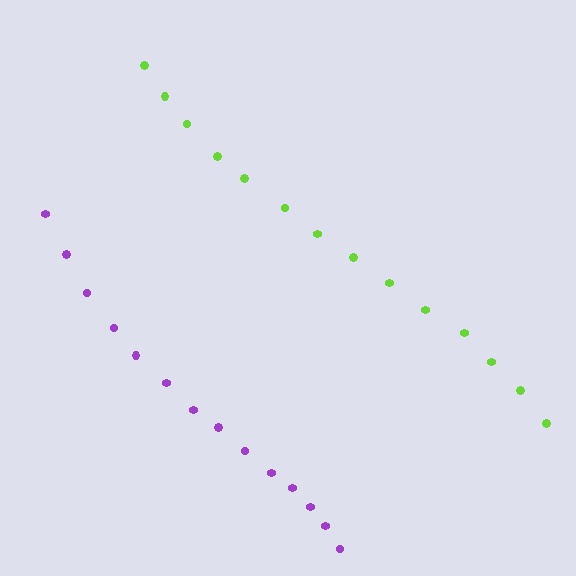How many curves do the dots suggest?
There are 2 distinct paths.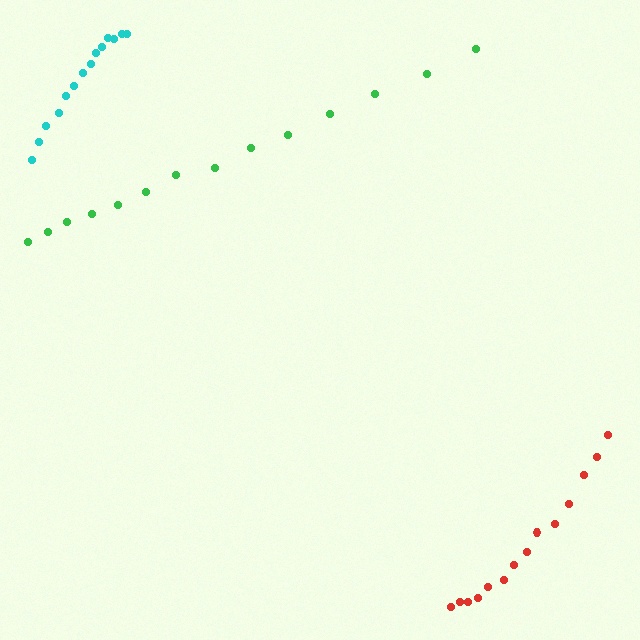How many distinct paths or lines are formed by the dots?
There are 3 distinct paths.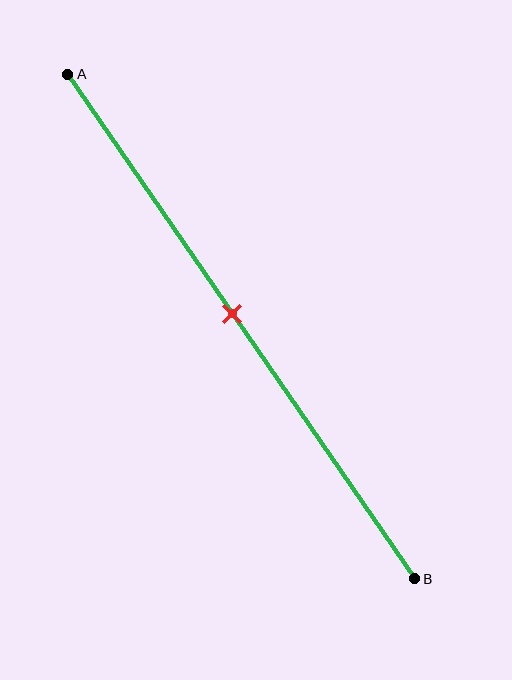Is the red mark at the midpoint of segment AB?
Yes, the mark is approximately at the midpoint.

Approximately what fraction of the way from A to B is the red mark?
The red mark is approximately 50% of the way from A to B.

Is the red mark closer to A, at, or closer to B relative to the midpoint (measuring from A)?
The red mark is approximately at the midpoint of segment AB.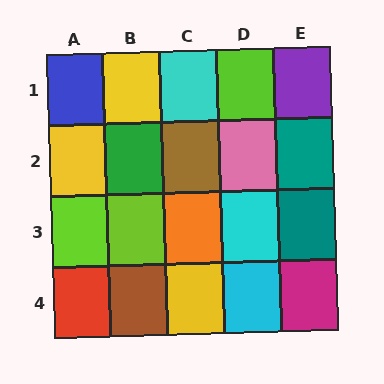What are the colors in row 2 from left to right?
Yellow, green, brown, pink, teal.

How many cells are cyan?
3 cells are cyan.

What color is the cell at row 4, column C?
Yellow.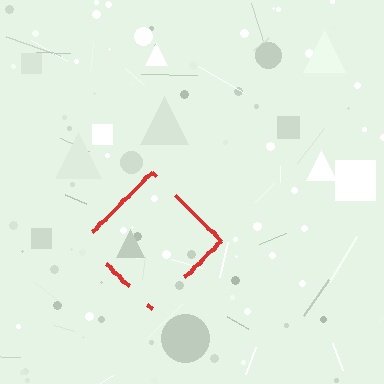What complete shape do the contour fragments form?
The contour fragments form a diamond.